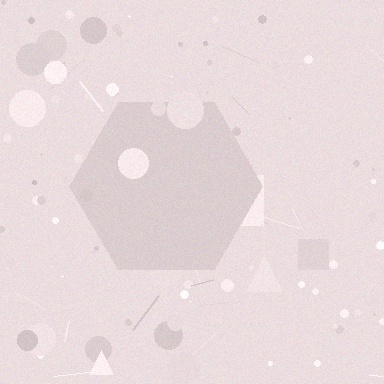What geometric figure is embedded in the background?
A hexagon is embedded in the background.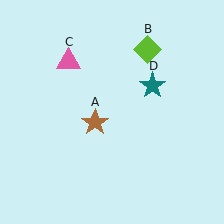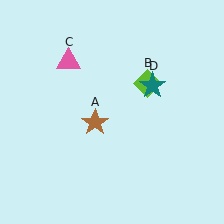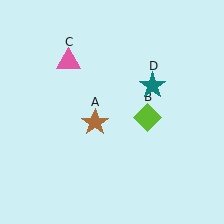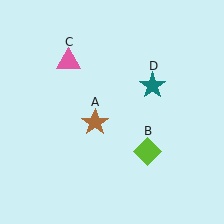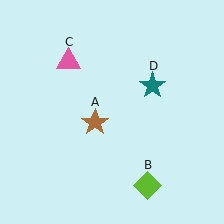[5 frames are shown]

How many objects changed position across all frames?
1 object changed position: lime diamond (object B).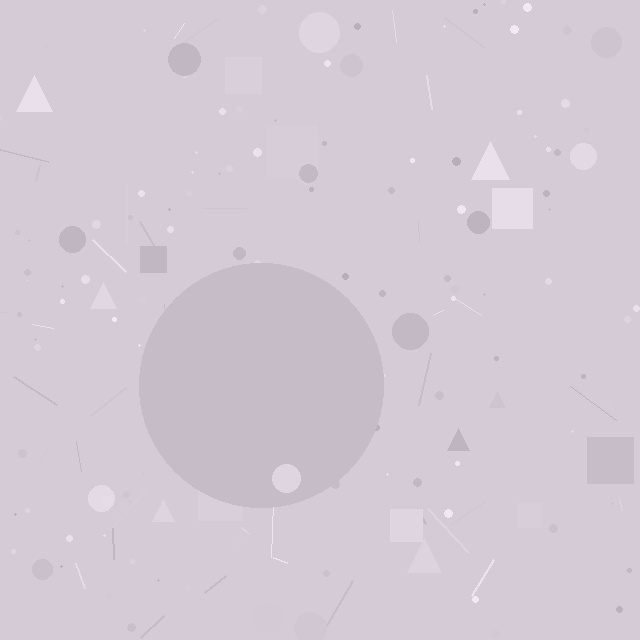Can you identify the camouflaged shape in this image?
The camouflaged shape is a circle.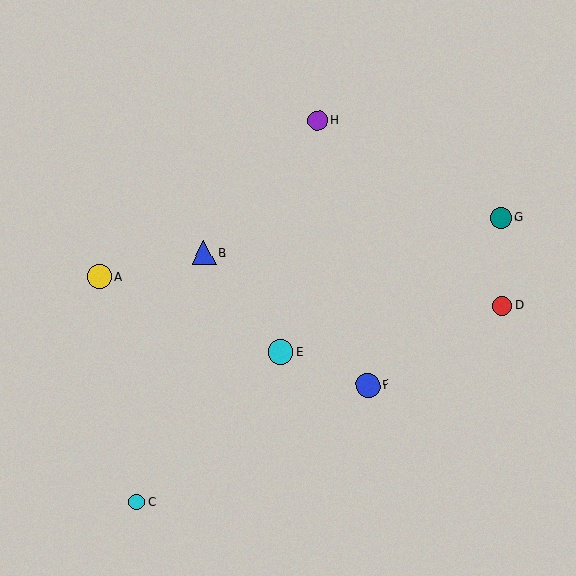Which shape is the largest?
The cyan circle (labeled E) is the largest.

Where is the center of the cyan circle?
The center of the cyan circle is at (281, 352).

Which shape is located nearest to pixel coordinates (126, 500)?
The cyan circle (labeled C) at (137, 502) is nearest to that location.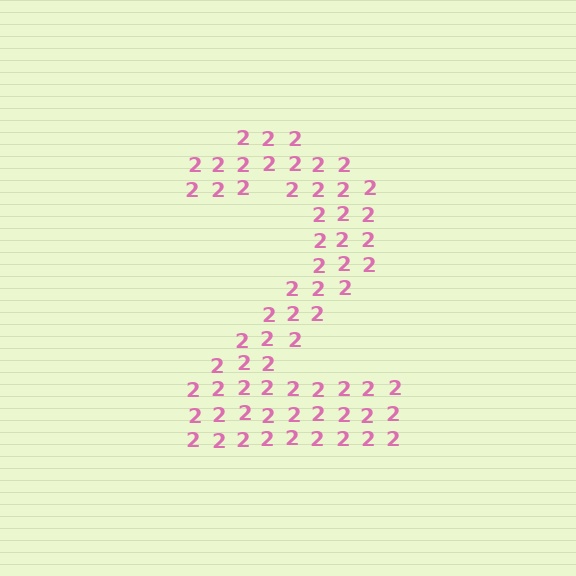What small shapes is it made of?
It is made of small digit 2's.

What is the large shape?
The large shape is the digit 2.